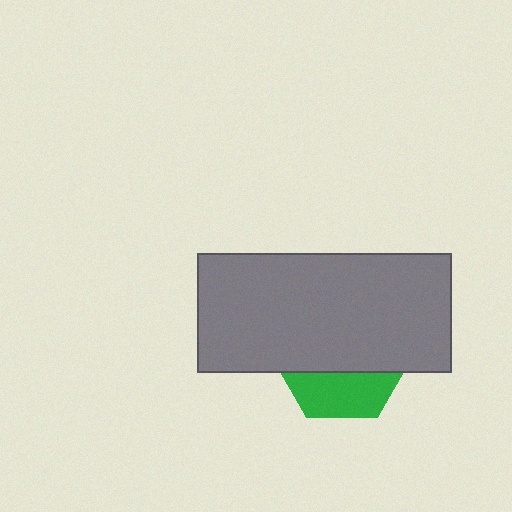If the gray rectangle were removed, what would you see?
You would see the complete green hexagon.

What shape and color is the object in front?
The object in front is a gray rectangle.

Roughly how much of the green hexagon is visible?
A small part of it is visible (roughly 33%).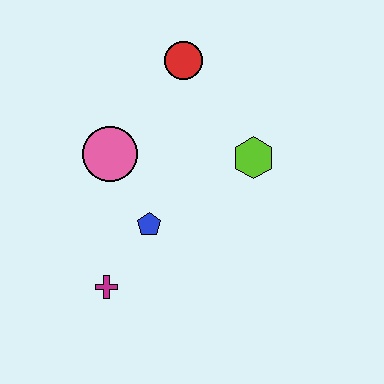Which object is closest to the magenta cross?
The blue pentagon is closest to the magenta cross.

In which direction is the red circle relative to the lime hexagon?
The red circle is above the lime hexagon.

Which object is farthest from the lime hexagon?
The magenta cross is farthest from the lime hexagon.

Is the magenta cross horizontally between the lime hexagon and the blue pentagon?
No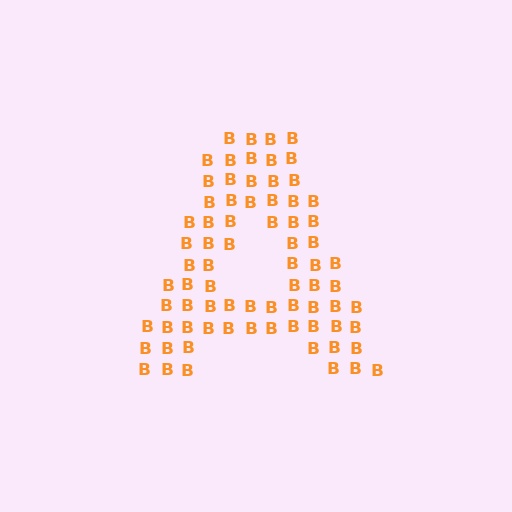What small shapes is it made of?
It is made of small letter B's.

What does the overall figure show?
The overall figure shows the letter A.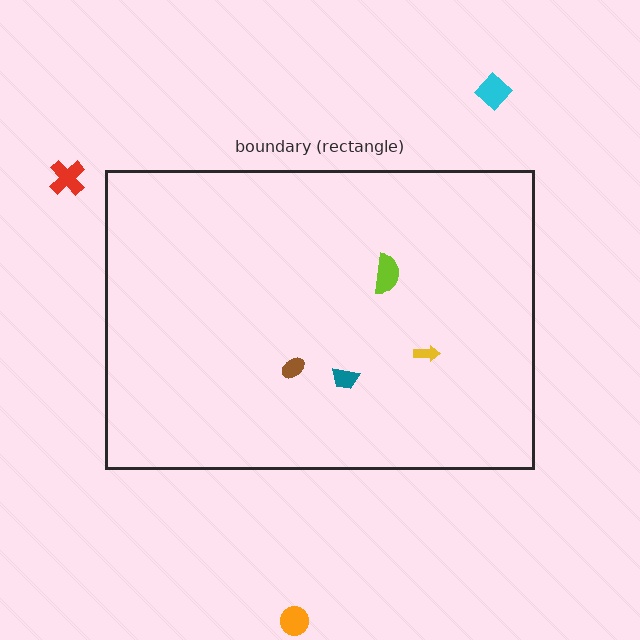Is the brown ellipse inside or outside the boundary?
Inside.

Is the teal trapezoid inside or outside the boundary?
Inside.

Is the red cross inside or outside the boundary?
Outside.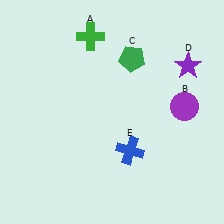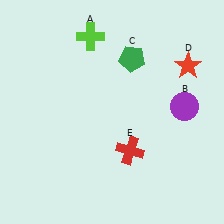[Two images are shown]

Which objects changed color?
A changed from green to lime. D changed from purple to red. E changed from blue to red.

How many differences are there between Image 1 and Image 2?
There are 3 differences between the two images.